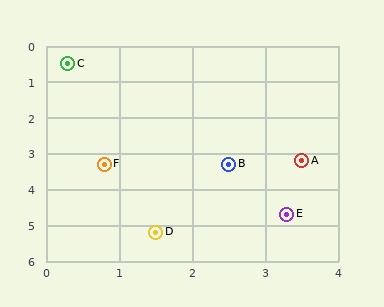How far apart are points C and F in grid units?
Points C and F are about 2.8 grid units apart.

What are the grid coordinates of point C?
Point C is at approximately (0.3, 0.5).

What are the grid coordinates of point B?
Point B is at approximately (2.5, 3.3).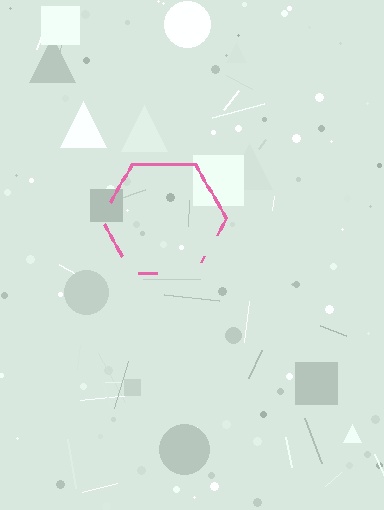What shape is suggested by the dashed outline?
The dashed outline suggests a hexagon.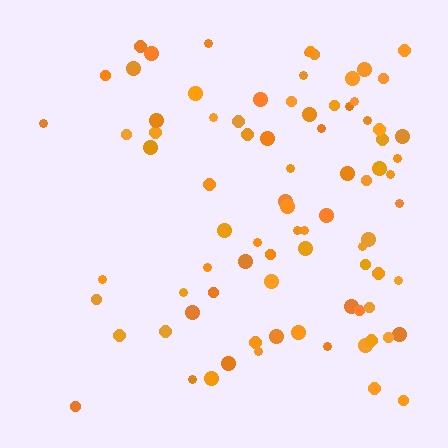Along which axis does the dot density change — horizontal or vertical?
Horizontal.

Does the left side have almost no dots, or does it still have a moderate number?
Still a moderate number, just noticeably fewer than the right.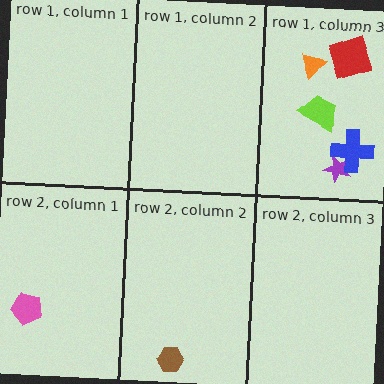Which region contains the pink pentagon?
The row 2, column 1 region.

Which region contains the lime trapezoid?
The row 1, column 3 region.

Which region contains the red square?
The row 1, column 3 region.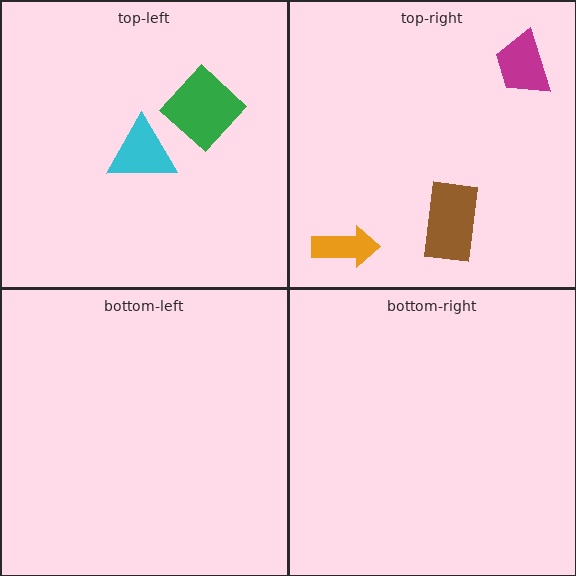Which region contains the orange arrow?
The top-right region.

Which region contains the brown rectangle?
The top-right region.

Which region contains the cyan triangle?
The top-left region.